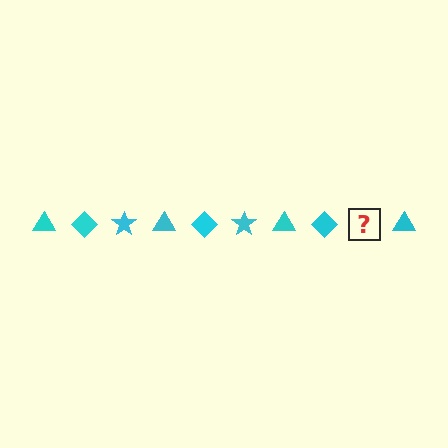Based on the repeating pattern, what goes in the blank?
The blank should be a cyan star.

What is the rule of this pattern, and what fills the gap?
The rule is that the pattern cycles through triangle, diamond, star shapes in cyan. The gap should be filled with a cyan star.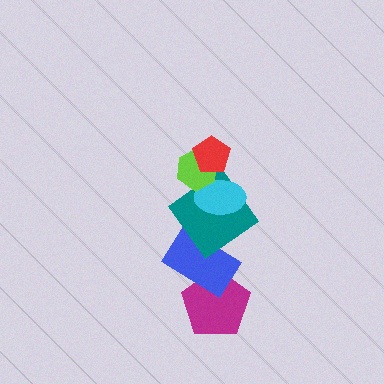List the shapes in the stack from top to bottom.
From top to bottom: the red pentagon, the lime hexagon, the cyan ellipse, the teal diamond, the blue rectangle, the magenta pentagon.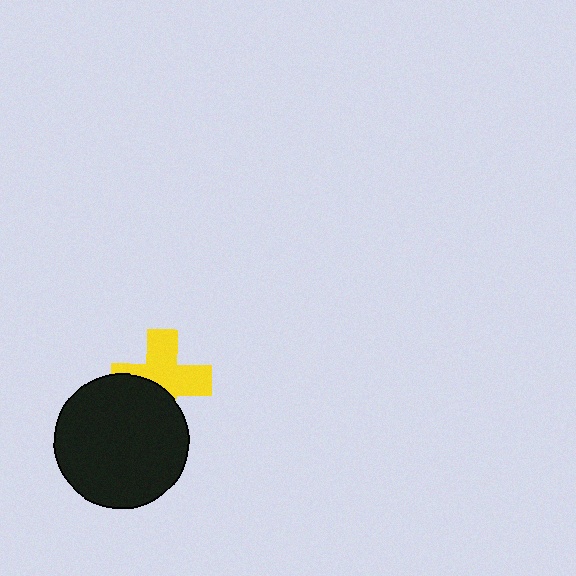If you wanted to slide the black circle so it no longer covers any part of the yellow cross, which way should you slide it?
Slide it down — that is the most direct way to separate the two shapes.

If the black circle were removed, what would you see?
You would see the complete yellow cross.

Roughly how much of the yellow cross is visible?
About half of it is visible (roughly 62%).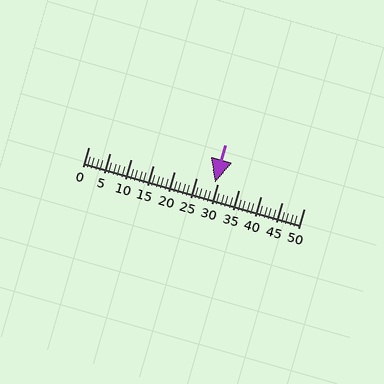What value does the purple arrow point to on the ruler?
The purple arrow points to approximately 29.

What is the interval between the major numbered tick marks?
The major tick marks are spaced 5 units apart.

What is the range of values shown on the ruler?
The ruler shows values from 0 to 50.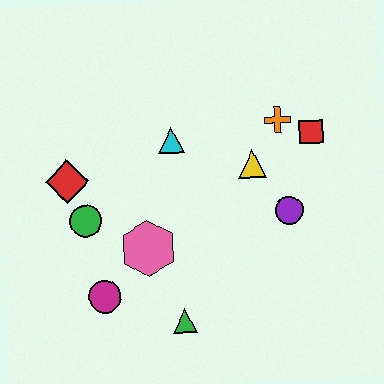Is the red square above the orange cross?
No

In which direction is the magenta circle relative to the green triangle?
The magenta circle is to the left of the green triangle.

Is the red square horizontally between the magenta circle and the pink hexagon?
No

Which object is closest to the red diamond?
The green circle is closest to the red diamond.